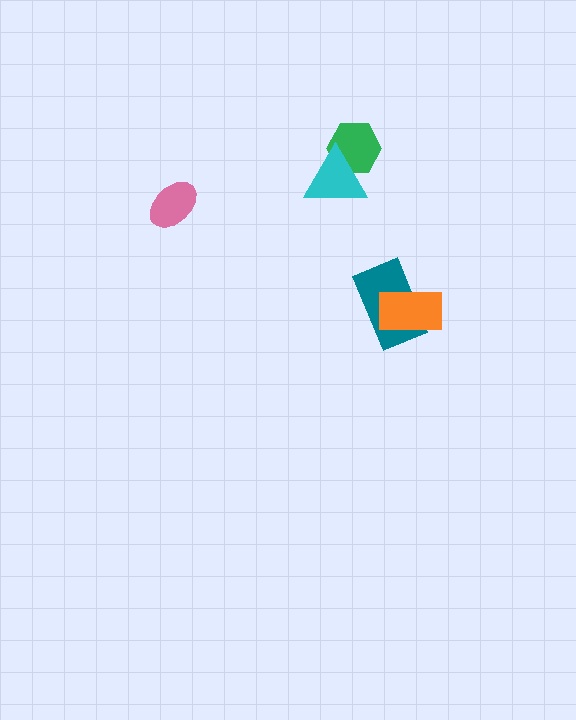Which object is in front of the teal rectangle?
The orange rectangle is in front of the teal rectangle.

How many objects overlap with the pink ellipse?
0 objects overlap with the pink ellipse.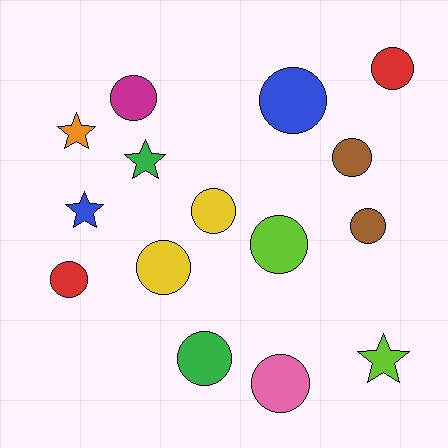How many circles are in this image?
There are 11 circles.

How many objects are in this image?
There are 15 objects.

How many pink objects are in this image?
There is 1 pink object.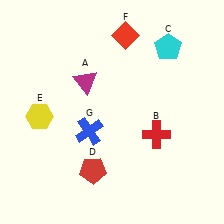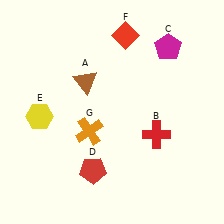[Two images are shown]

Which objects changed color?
A changed from magenta to brown. C changed from cyan to magenta. G changed from blue to orange.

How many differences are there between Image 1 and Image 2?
There are 3 differences between the two images.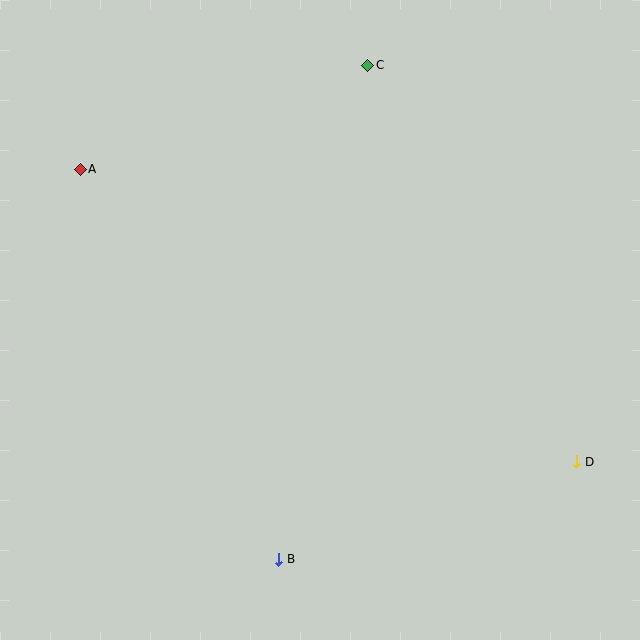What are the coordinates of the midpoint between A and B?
The midpoint between A and B is at (179, 364).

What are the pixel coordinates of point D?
Point D is at (577, 462).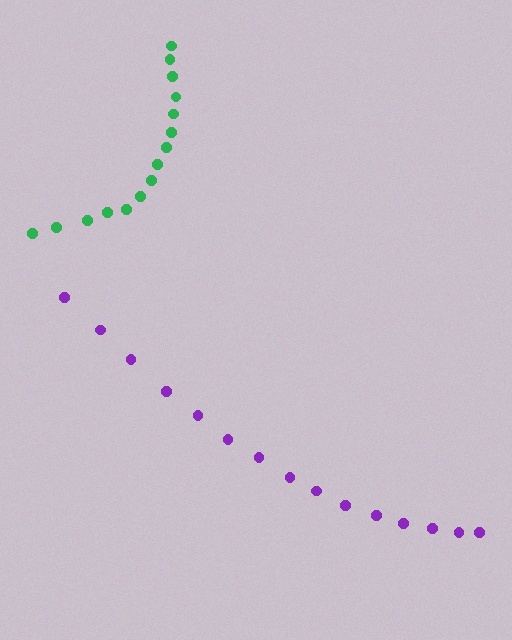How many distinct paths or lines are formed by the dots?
There are 2 distinct paths.